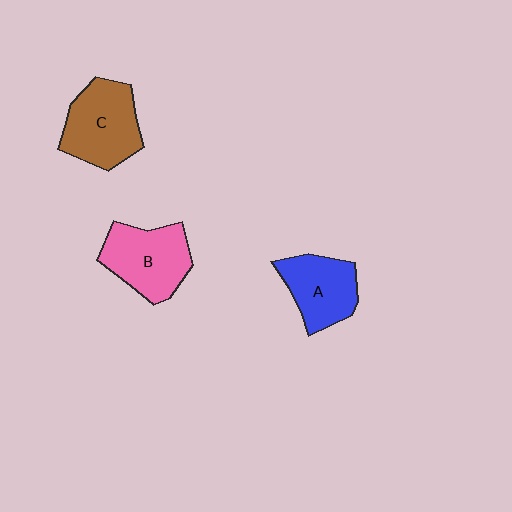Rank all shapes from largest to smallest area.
From largest to smallest: C (brown), B (pink), A (blue).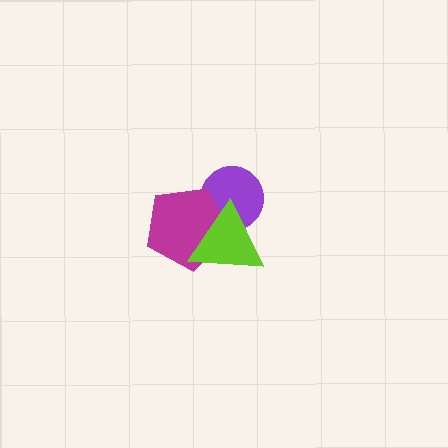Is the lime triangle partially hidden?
No, no other shape covers it.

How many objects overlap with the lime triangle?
2 objects overlap with the lime triangle.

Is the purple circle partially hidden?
Yes, it is partially covered by another shape.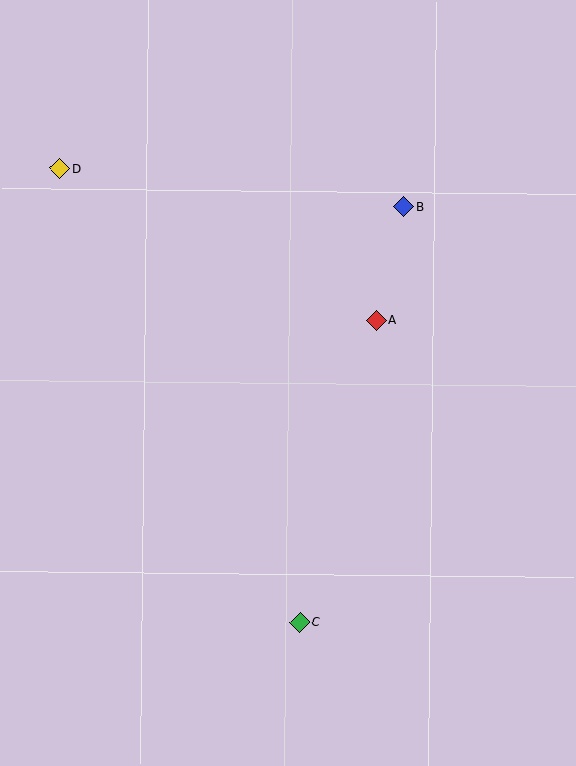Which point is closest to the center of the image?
Point A at (376, 320) is closest to the center.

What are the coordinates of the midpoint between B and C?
The midpoint between B and C is at (351, 415).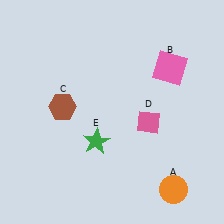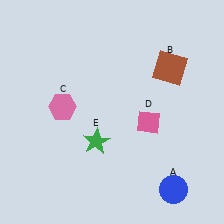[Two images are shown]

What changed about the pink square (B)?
In Image 1, B is pink. In Image 2, it changed to brown.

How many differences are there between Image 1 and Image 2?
There are 3 differences between the two images.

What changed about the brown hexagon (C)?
In Image 1, C is brown. In Image 2, it changed to pink.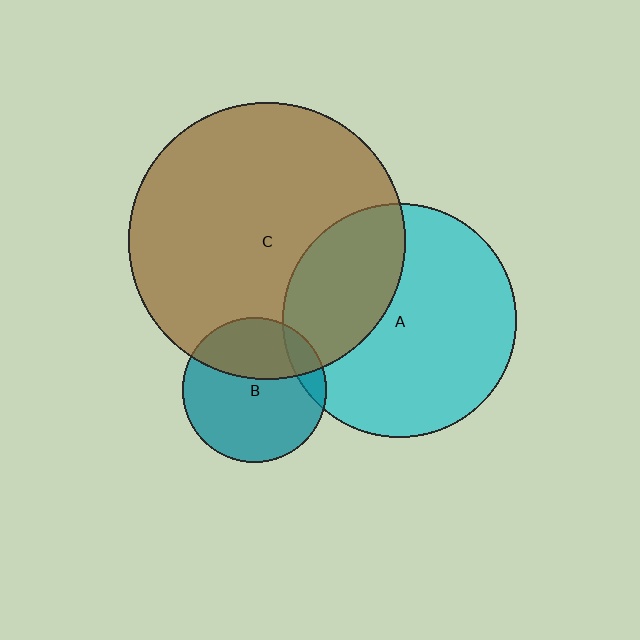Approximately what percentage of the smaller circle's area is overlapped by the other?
Approximately 35%.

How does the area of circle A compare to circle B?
Approximately 2.6 times.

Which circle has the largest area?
Circle C (brown).